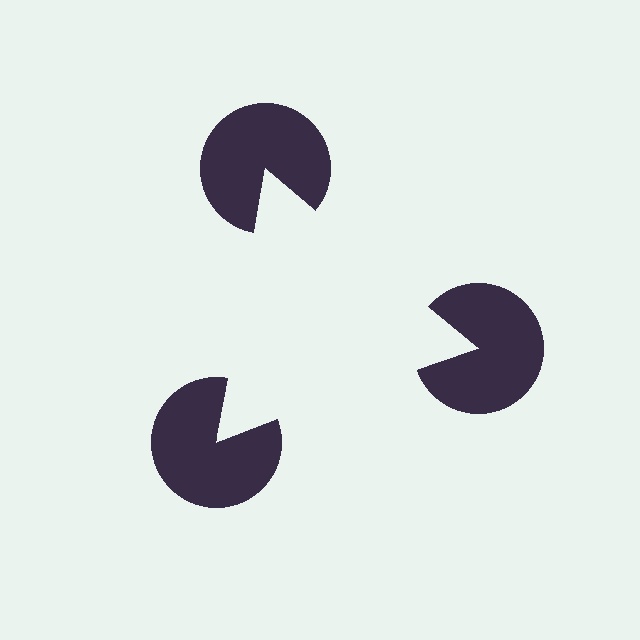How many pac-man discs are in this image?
There are 3 — one at each vertex of the illusory triangle.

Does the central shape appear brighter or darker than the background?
It typically appears slightly brighter than the background, even though no actual brightness change is drawn.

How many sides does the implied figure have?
3 sides.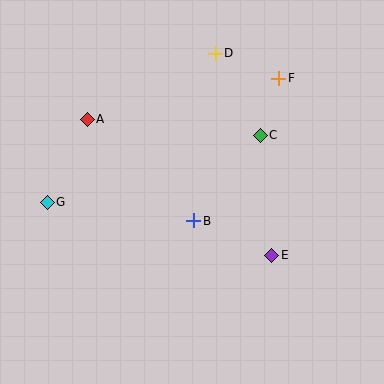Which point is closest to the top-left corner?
Point A is closest to the top-left corner.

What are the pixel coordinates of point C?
Point C is at (260, 135).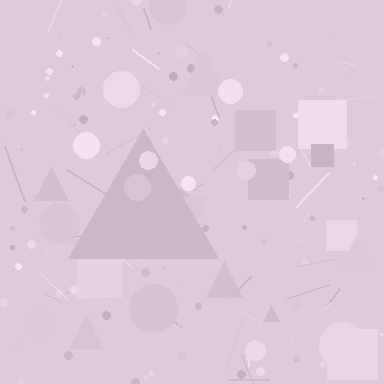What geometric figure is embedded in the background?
A triangle is embedded in the background.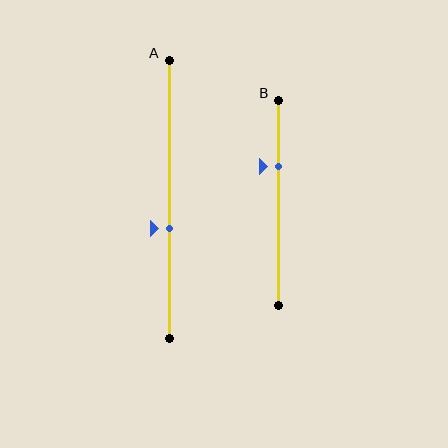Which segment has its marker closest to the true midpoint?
Segment A has its marker closest to the true midpoint.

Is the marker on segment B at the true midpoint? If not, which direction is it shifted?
No, the marker on segment B is shifted upward by about 18% of the segment length.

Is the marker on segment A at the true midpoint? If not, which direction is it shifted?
No, the marker on segment A is shifted downward by about 10% of the segment length.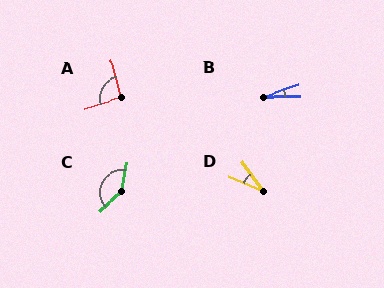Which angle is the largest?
C, at approximately 143 degrees.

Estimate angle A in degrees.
Approximately 94 degrees.